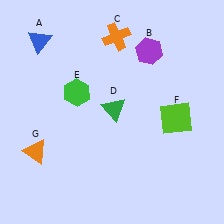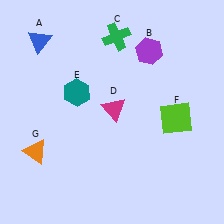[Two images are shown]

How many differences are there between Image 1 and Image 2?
There are 3 differences between the two images.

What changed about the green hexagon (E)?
In Image 1, E is green. In Image 2, it changed to teal.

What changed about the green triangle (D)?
In Image 1, D is green. In Image 2, it changed to magenta.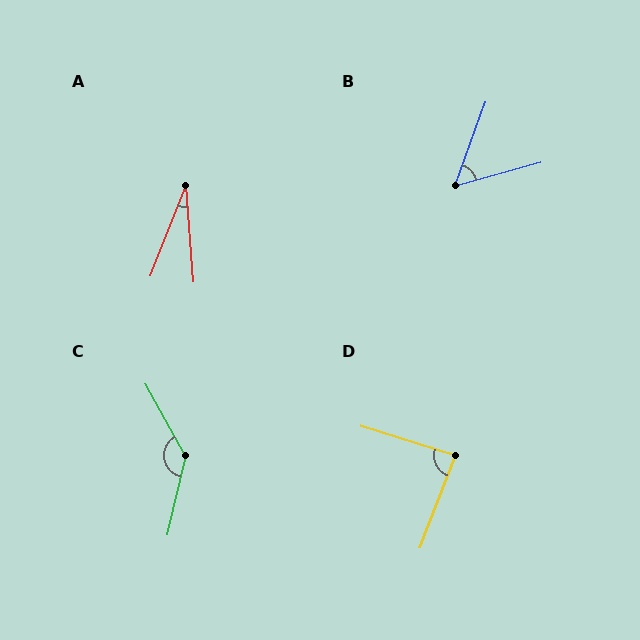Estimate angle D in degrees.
Approximately 86 degrees.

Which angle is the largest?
C, at approximately 138 degrees.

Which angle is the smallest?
A, at approximately 26 degrees.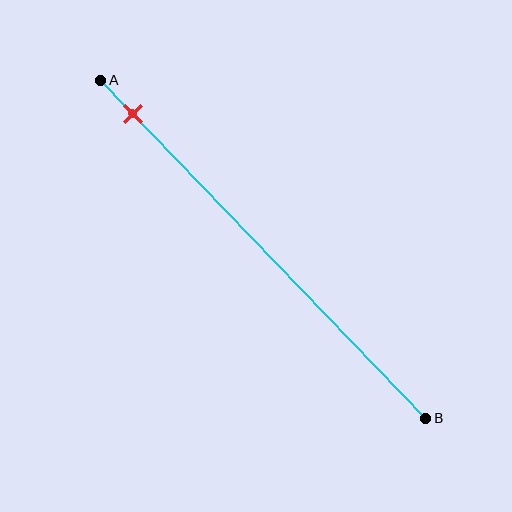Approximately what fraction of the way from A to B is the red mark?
The red mark is approximately 10% of the way from A to B.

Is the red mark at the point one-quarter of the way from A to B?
No, the mark is at about 10% from A, not at the 25% one-quarter point.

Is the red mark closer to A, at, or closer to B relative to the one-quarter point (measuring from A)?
The red mark is closer to point A than the one-quarter point of segment AB.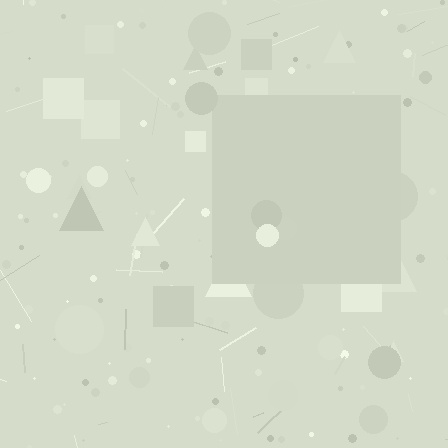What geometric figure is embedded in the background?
A square is embedded in the background.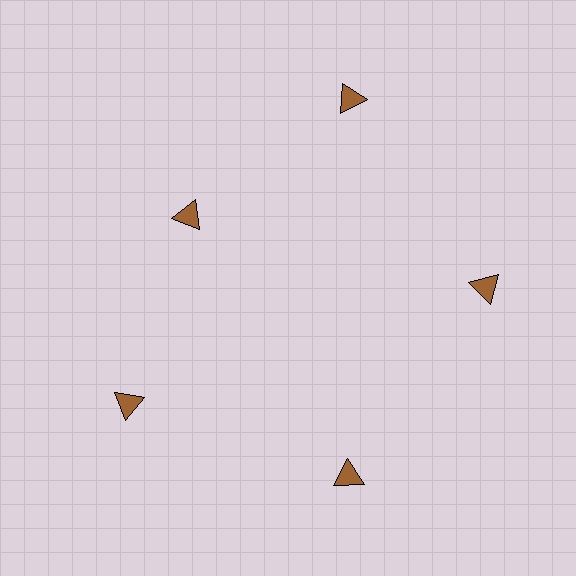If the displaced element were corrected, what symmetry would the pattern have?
It would have 5-fold rotational symmetry — the pattern would map onto itself every 72 degrees.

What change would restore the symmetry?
The symmetry would be restored by moving it outward, back onto the ring so that all 5 triangles sit at equal angles and equal distance from the center.